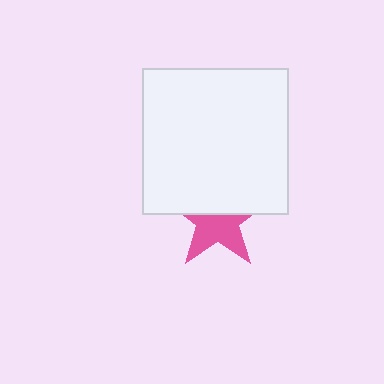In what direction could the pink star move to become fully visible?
The pink star could move down. That would shift it out from behind the white square entirely.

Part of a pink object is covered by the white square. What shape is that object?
It is a star.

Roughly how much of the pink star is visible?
About half of it is visible (roughly 52%).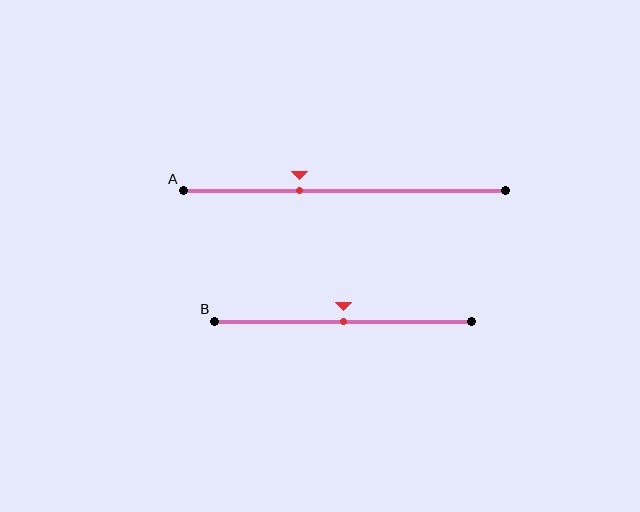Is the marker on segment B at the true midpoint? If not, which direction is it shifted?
Yes, the marker on segment B is at the true midpoint.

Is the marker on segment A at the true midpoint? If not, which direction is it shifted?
No, the marker on segment A is shifted to the left by about 14% of the segment length.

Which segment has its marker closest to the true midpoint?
Segment B has its marker closest to the true midpoint.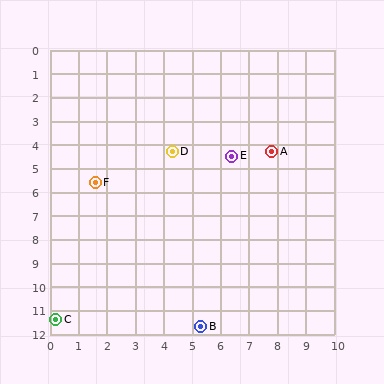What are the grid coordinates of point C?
Point C is at approximately (0.2, 11.4).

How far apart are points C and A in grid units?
Points C and A are about 10.4 grid units apart.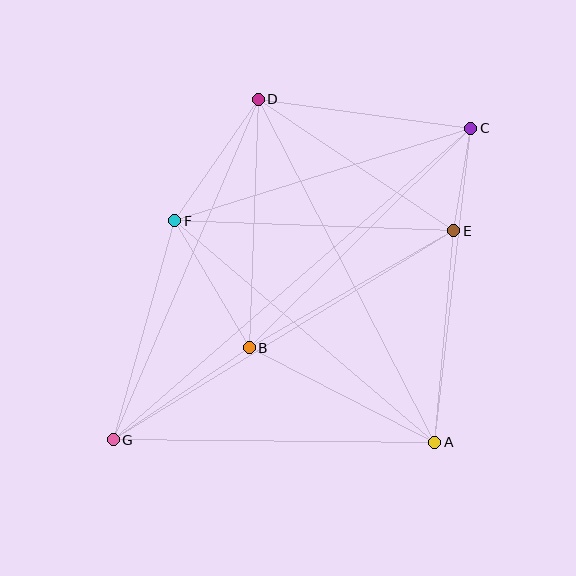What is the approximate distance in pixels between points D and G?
The distance between D and G is approximately 370 pixels.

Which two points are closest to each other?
Points C and E are closest to each other.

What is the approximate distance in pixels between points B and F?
The distance between B and F is approximately 148 pixels.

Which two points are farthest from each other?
Points C and G are farthest from each other.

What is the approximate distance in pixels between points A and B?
The distance between A and B is approximately 208 pixels.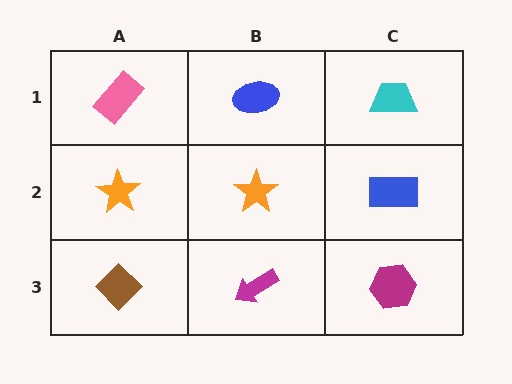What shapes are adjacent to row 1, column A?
An orange star (row 2, column A), a blue ellipse (row 1, column B).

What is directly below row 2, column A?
A brown diamond.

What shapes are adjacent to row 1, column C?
A blue rectangle (row 2, column C), a blue ellipse (row 1, column B).